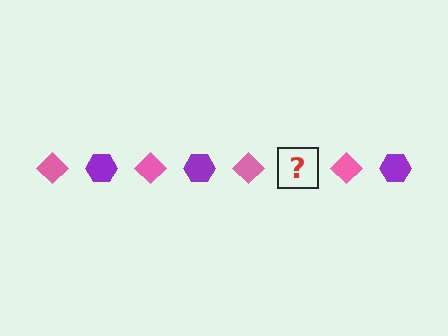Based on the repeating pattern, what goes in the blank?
The blank should be a purple hexagon.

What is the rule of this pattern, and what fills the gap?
The rule is that the pattern alternates between pink diamond and purple hexagon. The gap should be filled with a purple hexagon.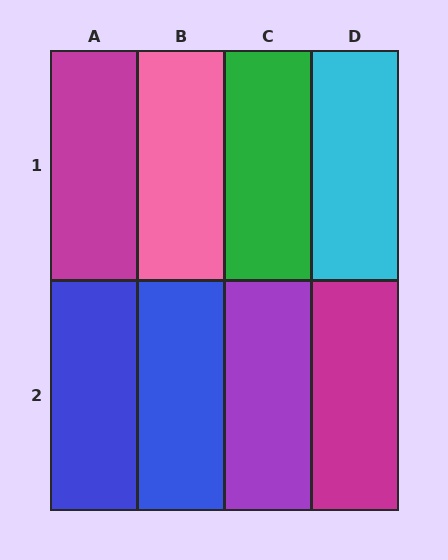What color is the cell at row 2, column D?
Magenta.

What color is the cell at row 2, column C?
Purple.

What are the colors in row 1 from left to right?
Magenta, pink, green, cyan.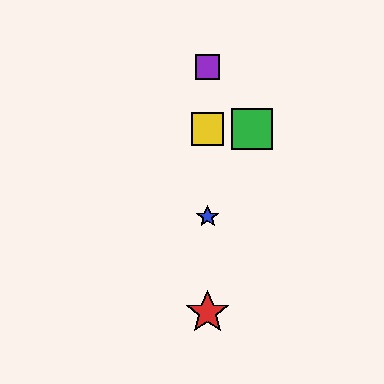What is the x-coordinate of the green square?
The green square is at x≈252.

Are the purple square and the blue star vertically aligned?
Yes, both are at x≈208.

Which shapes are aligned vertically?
The red star, the blue star, the yellow square, the purple square are aligned vertically.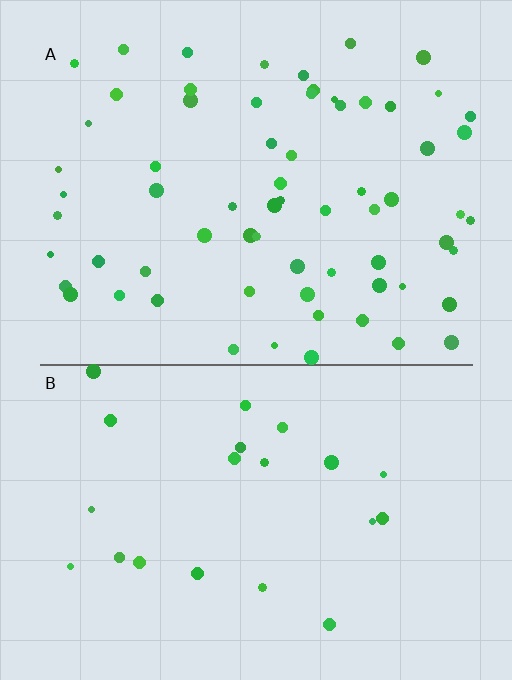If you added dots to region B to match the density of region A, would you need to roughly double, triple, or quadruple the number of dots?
Approximately triple.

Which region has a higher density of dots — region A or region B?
A (the top).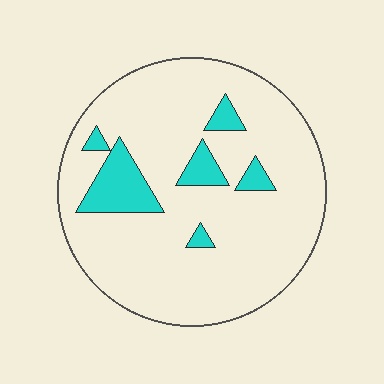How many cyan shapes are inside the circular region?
6.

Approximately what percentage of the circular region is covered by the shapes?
Approximately 15%.